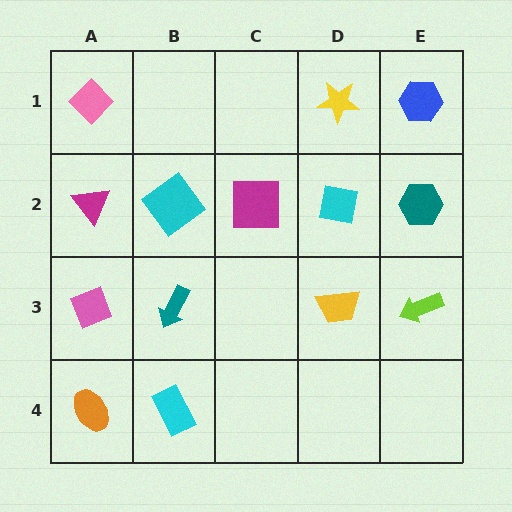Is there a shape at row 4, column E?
No, that cell is empty.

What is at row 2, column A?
A magenta triangle.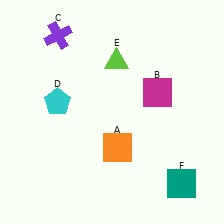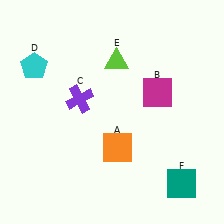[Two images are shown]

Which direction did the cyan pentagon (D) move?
The cyan pentagon (D) moved up.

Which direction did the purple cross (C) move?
The purple cross (C) moved down.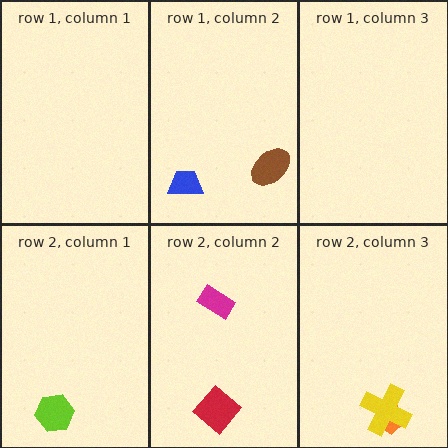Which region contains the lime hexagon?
The row 2, column 1 region.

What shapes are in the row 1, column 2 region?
The brown ellipse, the blue trapezoid.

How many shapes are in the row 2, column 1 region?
1.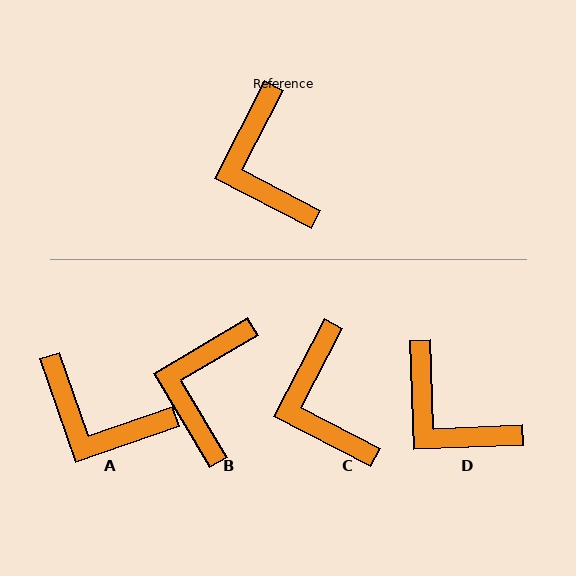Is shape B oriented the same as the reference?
No, it is off by about 32 degrees.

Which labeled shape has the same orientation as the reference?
C.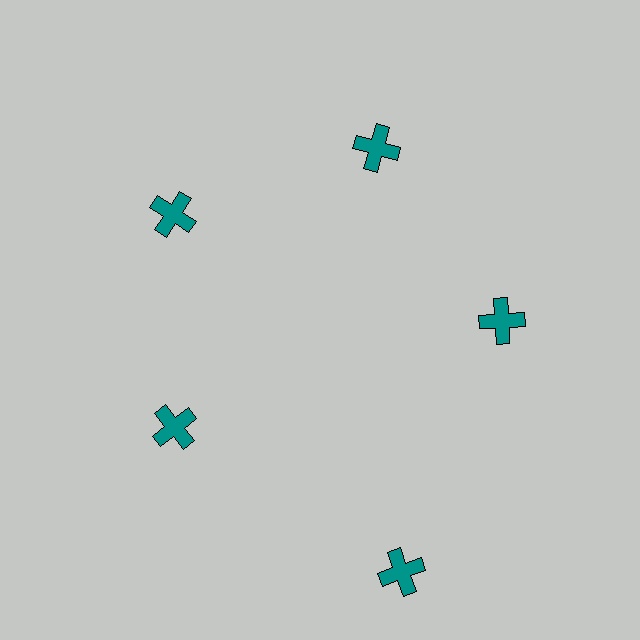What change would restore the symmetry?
The symmetry would be restored by moving it inward, back onto the ring so that all 5 crosses sit at equal angles and equal distance from the center.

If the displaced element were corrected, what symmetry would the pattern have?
It would have 5-fold rotational symmetry — the pattern would map onto itself every 72 degrees.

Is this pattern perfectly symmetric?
No. The 5 teal crosses are arranged in a ring, but one element near the 5 o'clock position is pushed outward from the center, breaking the 5-fold rotational symmetry.